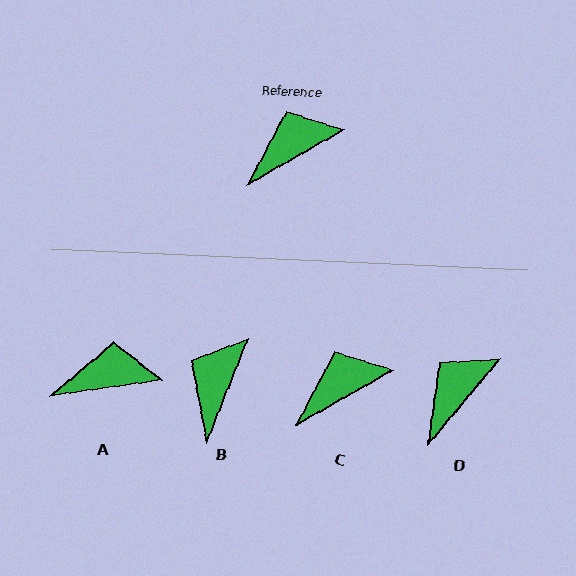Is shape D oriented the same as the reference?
No, it is off by about 20 degrees.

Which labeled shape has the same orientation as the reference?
C.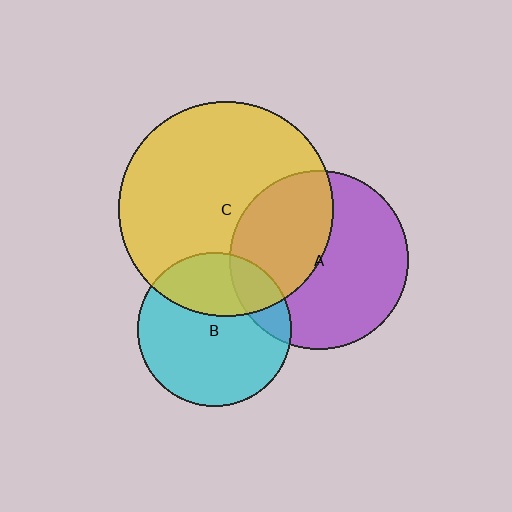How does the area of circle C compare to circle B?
Approximately 2.0 times.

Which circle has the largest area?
Circle C (yellow).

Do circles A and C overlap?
Yes.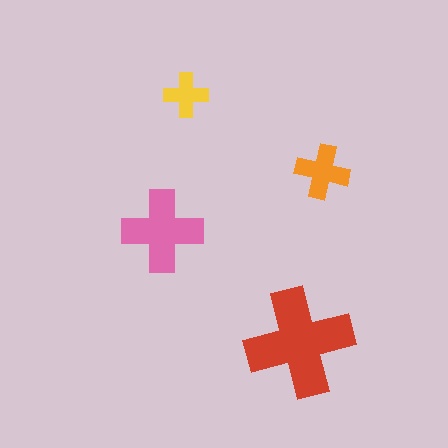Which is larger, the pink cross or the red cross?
The red one.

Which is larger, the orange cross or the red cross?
The red one.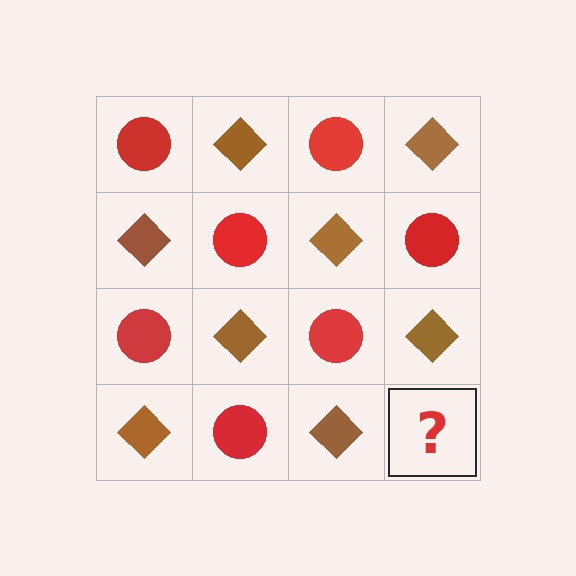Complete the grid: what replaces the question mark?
The question mark should be replaced with a red circle.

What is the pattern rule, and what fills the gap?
The rule is that it alternates red circle and brown diamond in a checkerboard pattern. The gap should be filled with a red circle.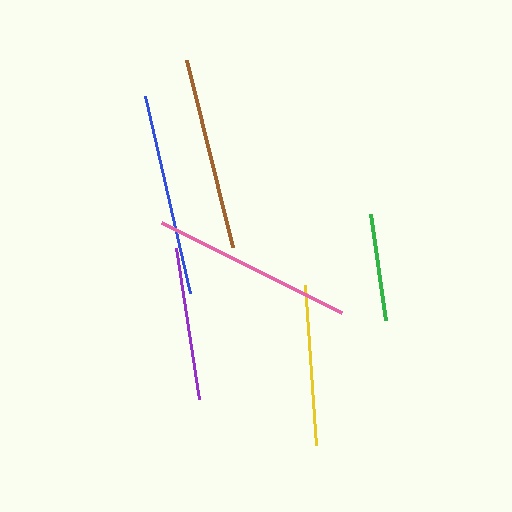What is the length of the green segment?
The green segment is approximately 107 pixels long.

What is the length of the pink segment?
The pink segment is approximately 201 pixels long.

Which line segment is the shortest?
The green line is the shortest at approximately 107 pixels.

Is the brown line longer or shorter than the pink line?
The pink line is longer than the brown line.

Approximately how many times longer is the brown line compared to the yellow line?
The brown line is approximately 1.2 times the length of the yellow line.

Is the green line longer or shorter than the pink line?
The pink line is longer than the green line.